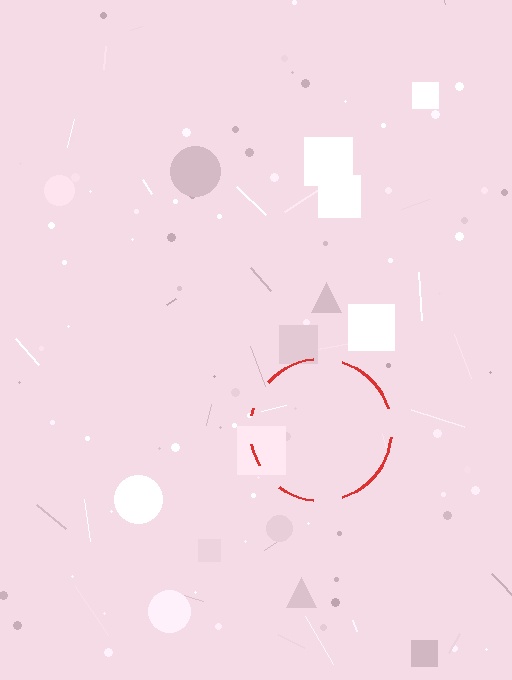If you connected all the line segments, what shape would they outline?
They would outline a circle.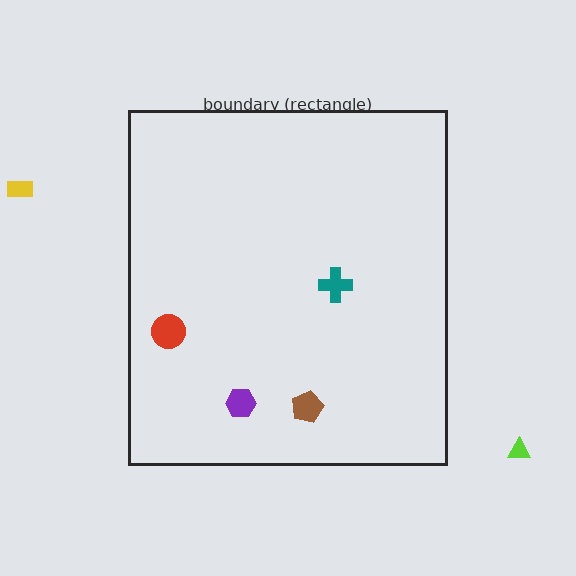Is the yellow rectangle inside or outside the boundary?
Outside.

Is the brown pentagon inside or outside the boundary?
Inside.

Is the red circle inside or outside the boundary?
Inside.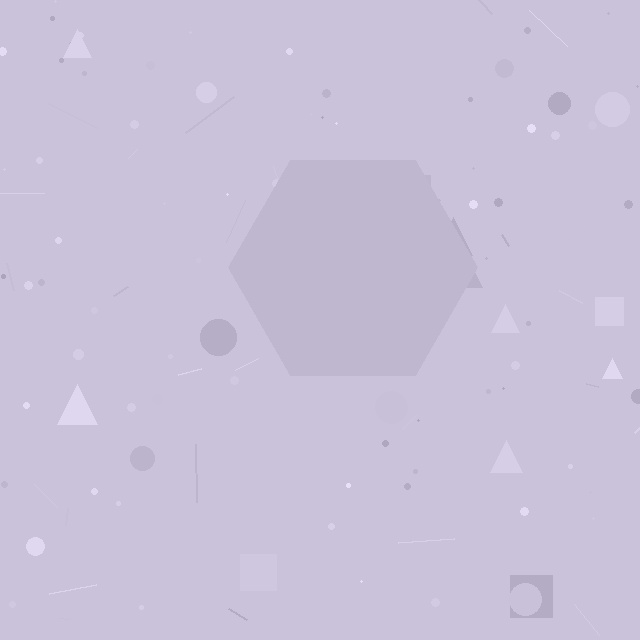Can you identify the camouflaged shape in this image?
The camouflaged shape is a hexagon.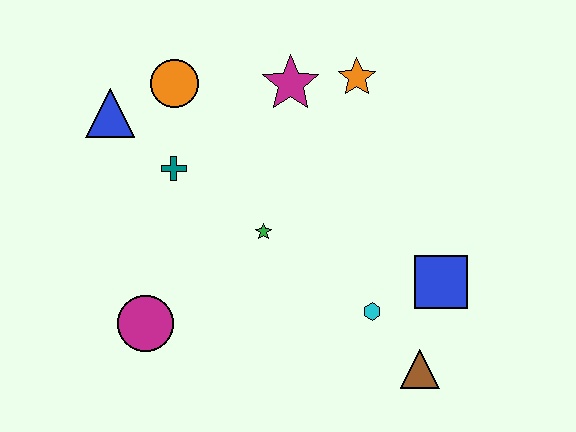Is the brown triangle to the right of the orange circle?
Yes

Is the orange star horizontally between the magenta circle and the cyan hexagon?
Yes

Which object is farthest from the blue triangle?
The brown triangle is farthest from the blue triangle.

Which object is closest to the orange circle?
The blue triangle is closest to the orange circle.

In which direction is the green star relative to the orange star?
The green star is below the orange star.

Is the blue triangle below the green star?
No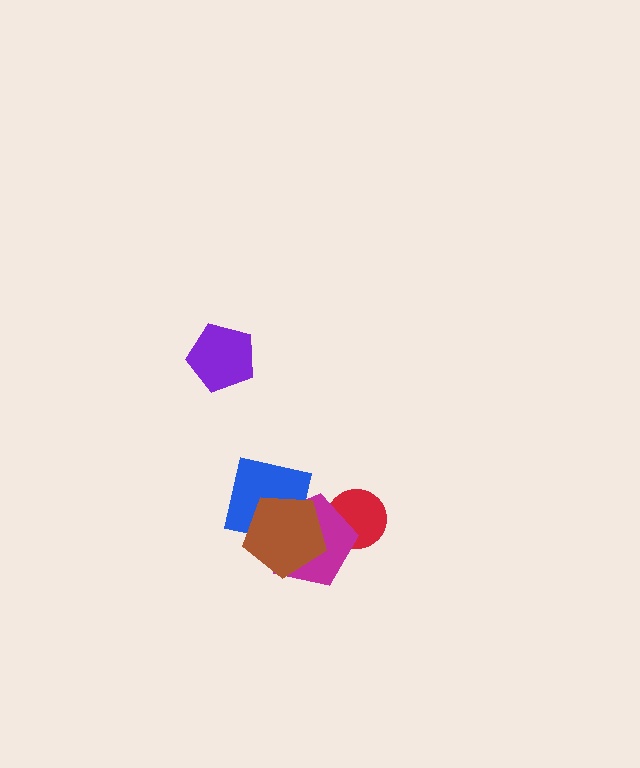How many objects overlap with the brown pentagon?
2 objects overlap with the brown pentagon.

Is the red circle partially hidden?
Yes, it is partially covered by another shape.